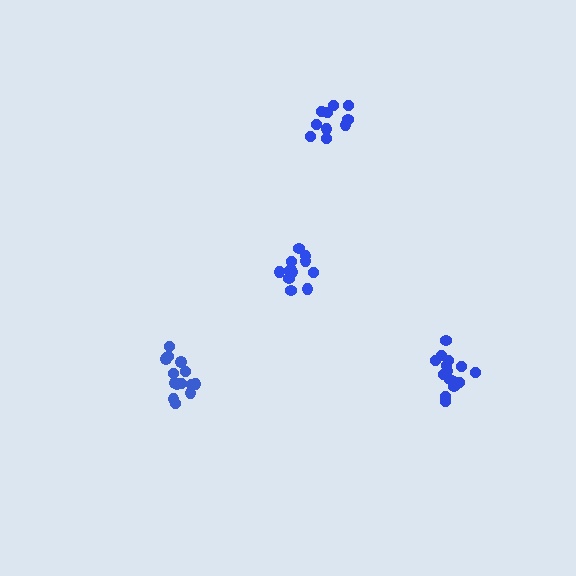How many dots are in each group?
Group 1: 12 dots, Group 2: 15 dots, Group 3: 14 dots, Group 4: 11 dots (52 total).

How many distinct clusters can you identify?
There are 4 distinct clusters.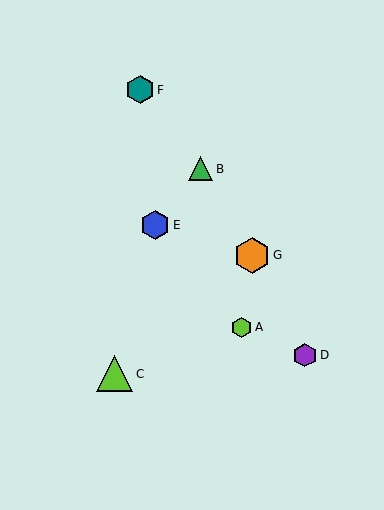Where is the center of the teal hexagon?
The center of the teal hexagon is at (140, 90).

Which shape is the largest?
The orange hexagon (labeled G) is the largest.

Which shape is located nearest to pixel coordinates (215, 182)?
The green triangle (labeled B) at (201, 169) is nearest to that location.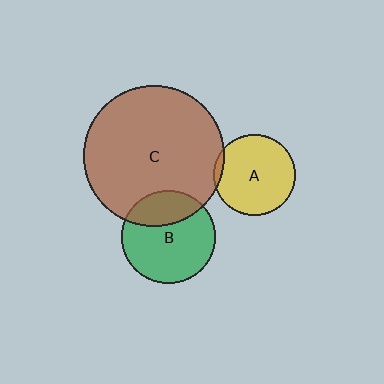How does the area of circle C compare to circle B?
Approximately 2.3 times.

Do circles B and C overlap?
Yes.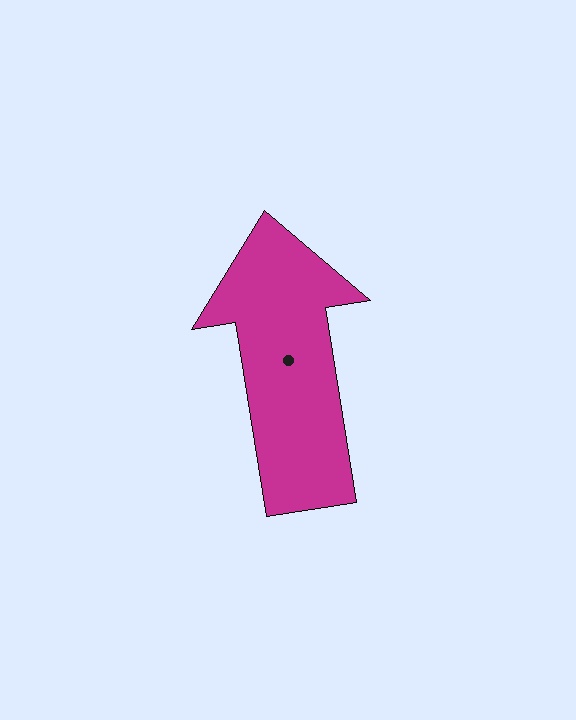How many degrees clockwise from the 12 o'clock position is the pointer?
Approximately 351 degrees.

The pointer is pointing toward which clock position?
Roughly 12 o'clock.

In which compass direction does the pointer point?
North.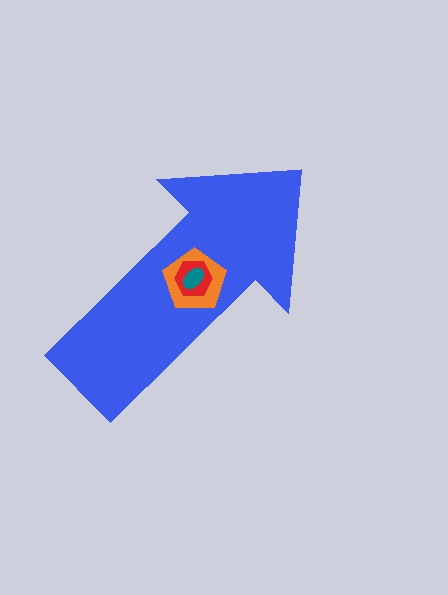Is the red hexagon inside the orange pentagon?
Yes.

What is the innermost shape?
The teal ellipse.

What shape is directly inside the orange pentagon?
The red hexagon.